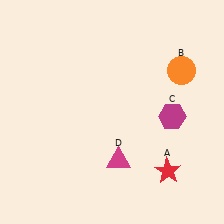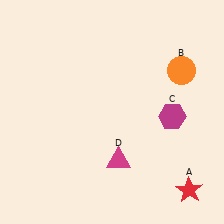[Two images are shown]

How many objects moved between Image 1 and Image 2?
1 object moved between the two images.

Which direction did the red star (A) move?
The red star (A) moved right.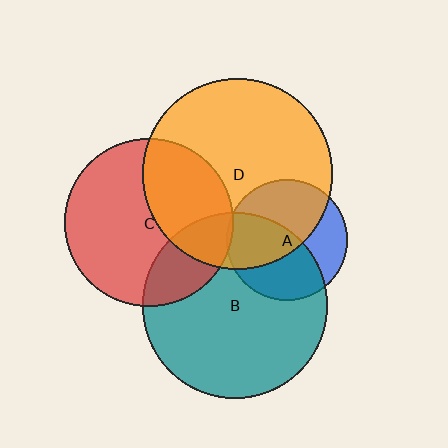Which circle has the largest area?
Circle D (orange).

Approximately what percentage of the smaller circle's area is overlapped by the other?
Approximately 50%.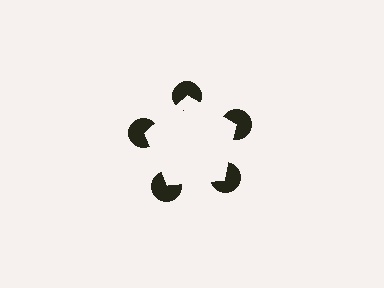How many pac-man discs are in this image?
There are 5 — one at each vertex of the illusory pentagon.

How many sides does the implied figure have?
5 sides.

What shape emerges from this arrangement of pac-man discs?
An illusory pentagon — its edges are inferred from the aligned wedge cuts in the pac-man discs, not physically drawn.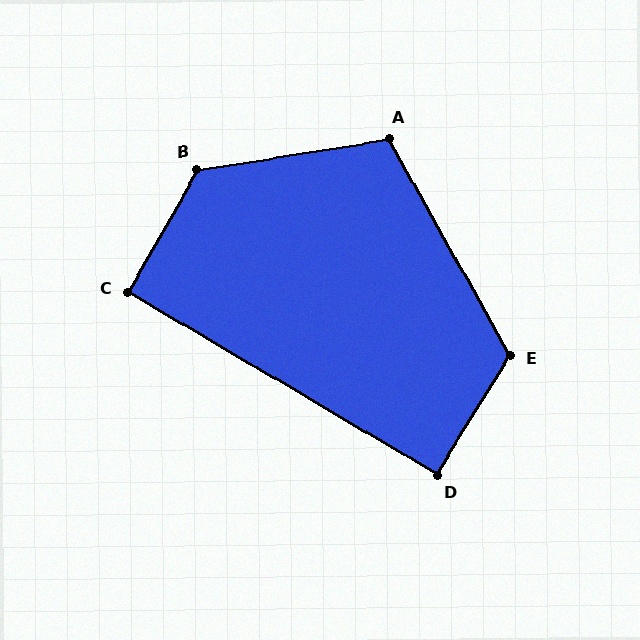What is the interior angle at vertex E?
Approximately 119 degrees (obtuse).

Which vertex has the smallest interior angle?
D, at approximately 91 degrees.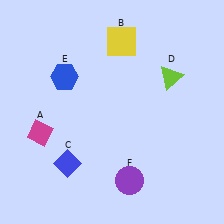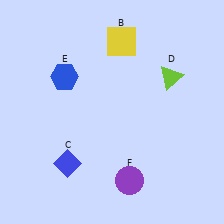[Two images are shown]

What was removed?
The magenta diamond (A) was removed in Image 2.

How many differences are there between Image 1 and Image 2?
There is 1 difference between the two images.